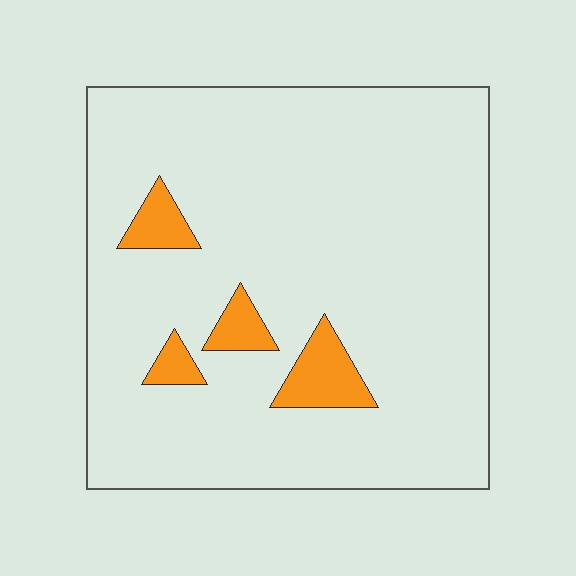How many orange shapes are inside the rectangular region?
4.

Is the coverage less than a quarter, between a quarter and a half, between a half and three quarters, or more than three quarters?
Less than a quarter.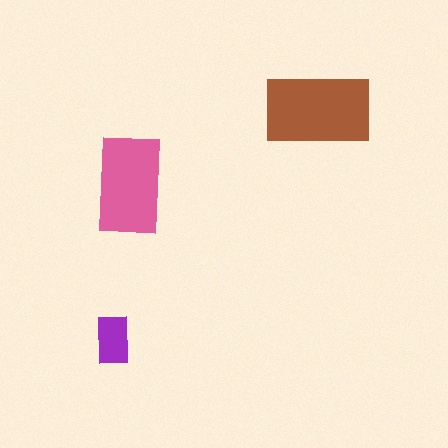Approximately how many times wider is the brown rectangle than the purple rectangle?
About 2 times wider.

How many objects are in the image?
There are 3 objects in the image.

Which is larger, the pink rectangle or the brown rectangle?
The brown one.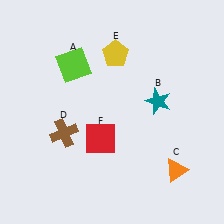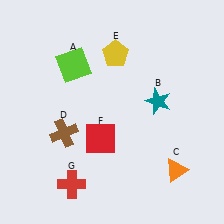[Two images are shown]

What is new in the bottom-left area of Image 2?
A red cross (G) was added in the bottom-left area of Image 2.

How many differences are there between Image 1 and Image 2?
There is 1 difference between the two images.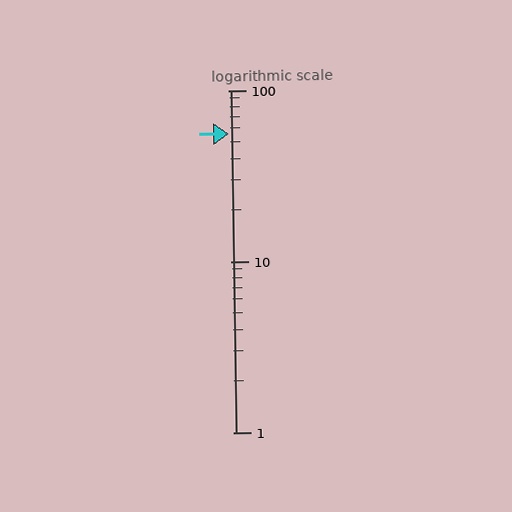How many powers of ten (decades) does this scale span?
The scale spans 2 decades, from 1 to 100.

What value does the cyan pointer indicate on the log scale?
The pointer indicates approximately 56.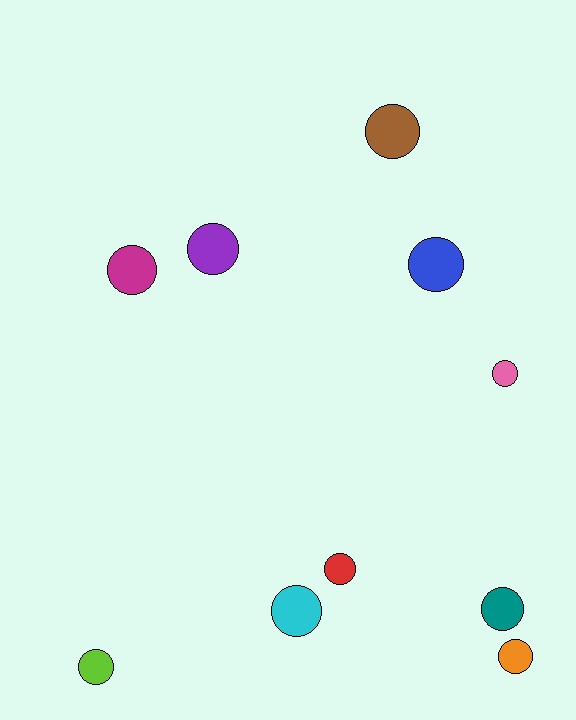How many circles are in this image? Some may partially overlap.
There are 10 circles.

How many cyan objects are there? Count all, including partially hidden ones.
There is 1 cyan object.